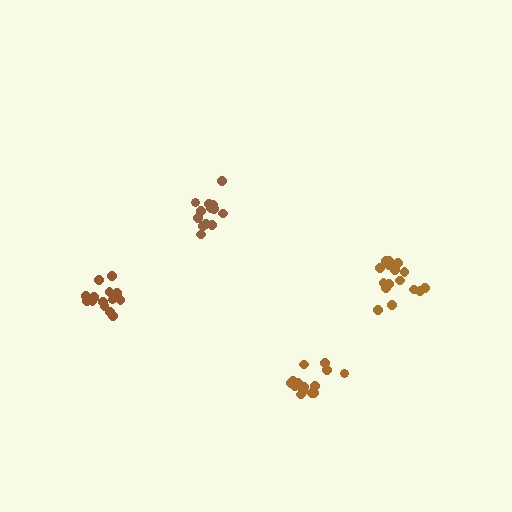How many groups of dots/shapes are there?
There are 4 groups.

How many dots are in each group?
Group 1: 16 dots, Group 2: 16 dots, Group 3: 15 dots, Group 4: 14 dots (61 total).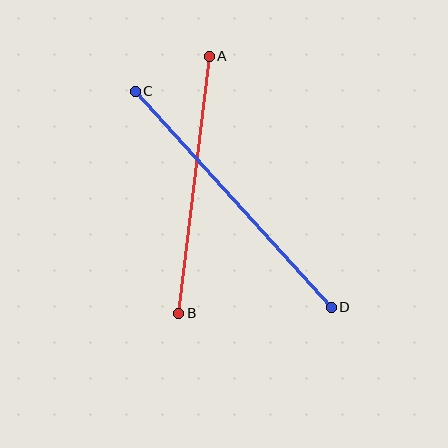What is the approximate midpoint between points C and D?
The midpoint is at approximately (233, 199) pixels.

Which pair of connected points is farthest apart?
Points C and D are farthest apart.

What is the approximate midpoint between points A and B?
The midpoint is at approximately (194, 185) pixels.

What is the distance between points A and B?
The distance is approximately 259 pixels.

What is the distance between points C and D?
The distance is approximately 292 pixels.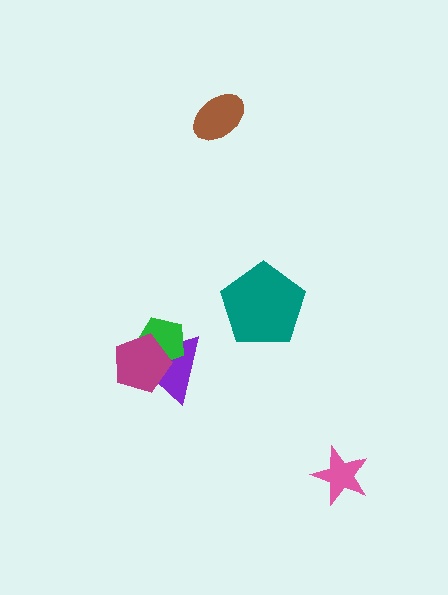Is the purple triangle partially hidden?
Yes, it is partially covered by another shape.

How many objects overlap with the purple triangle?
2 objects overlap with the purple triangle.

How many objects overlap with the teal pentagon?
0 objects overlap with the teal pentagon.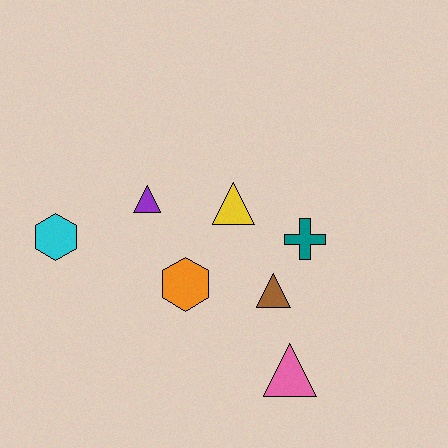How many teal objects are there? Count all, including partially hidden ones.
There is 1 teal object.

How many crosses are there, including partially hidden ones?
There is 1 cross.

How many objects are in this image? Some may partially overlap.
There are 7 objects.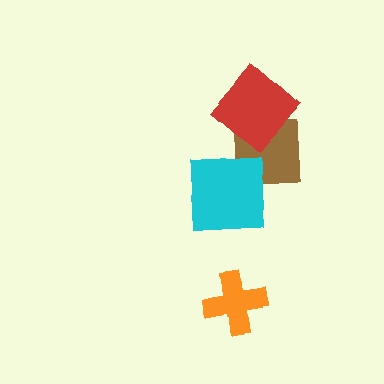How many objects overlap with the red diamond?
1 object overlaps with the red diamond.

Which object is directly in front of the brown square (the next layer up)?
The cyan square is directly in front of the brown square.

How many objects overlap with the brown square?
2 objects overlap with the brown square.